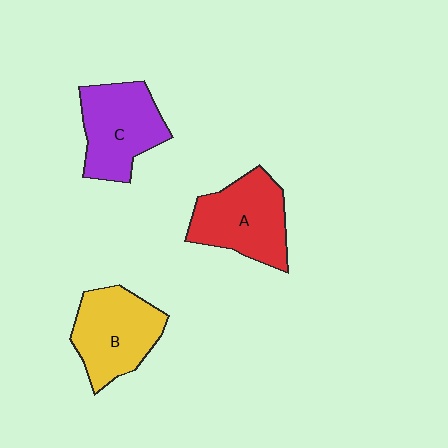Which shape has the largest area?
Shape A (red).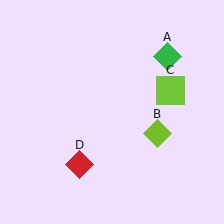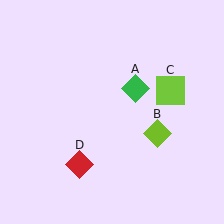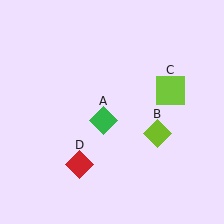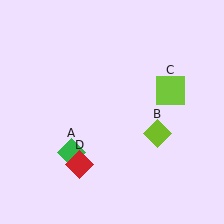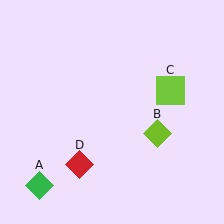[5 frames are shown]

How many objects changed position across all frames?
1 object changed position: green diamond (object A).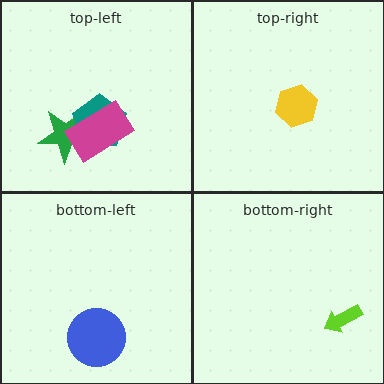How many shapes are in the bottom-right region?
1.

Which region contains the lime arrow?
The bottom-right region.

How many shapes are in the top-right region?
1.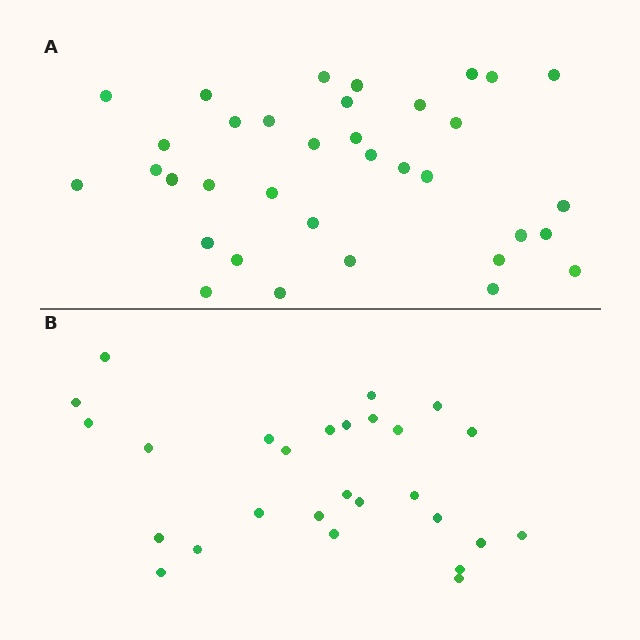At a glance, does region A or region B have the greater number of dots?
Region A (the top region) has more dots.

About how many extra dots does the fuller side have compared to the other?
Region A has roughly 8 or so more dots than region B.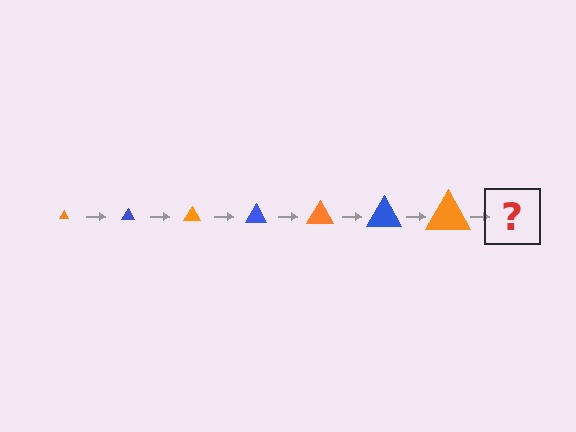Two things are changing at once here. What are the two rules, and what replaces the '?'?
The two rules are that the triangle grows larger each step and the color cycles through orange and blue. The '?' should be a blue triangle, larger than the previous one.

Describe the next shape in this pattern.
It should be a blue triangle, larger than the previous one.